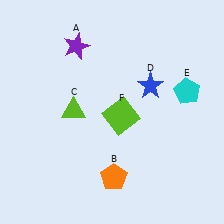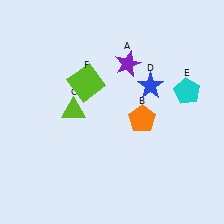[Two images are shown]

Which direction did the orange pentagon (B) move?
The orange pentagon (B) moved up.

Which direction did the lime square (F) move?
The lime square (F) moved left.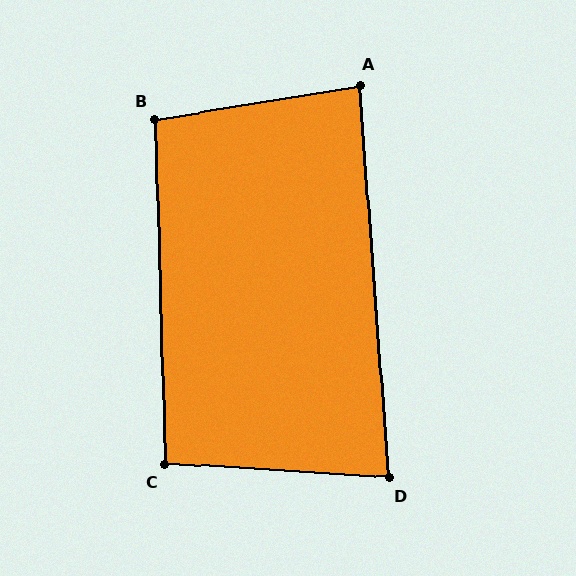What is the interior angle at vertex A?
Approximately 85 degrees (acute).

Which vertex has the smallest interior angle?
D, at approximately 82 degrees.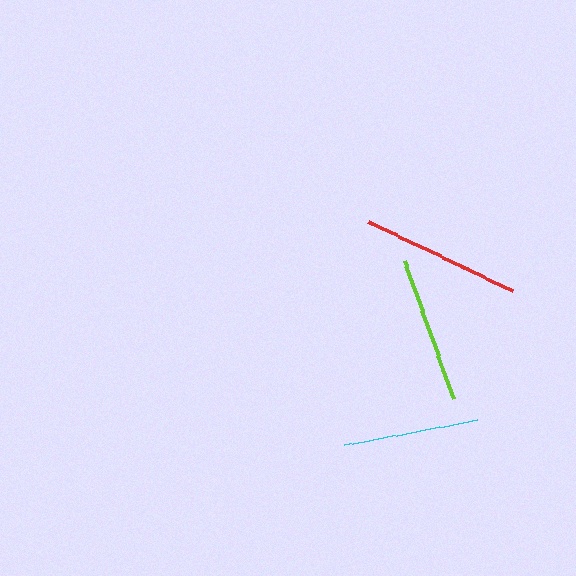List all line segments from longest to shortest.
From longest to shortest: red, lime, cyan.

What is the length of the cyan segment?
The cyan segment is approximately 135 pixels long.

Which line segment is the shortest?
The cyan line is the shortest at approximately 135 pixels.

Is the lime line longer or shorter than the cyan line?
The lime line is longer than the cyan line.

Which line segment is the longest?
The red line is the longest at approximately 160 pixels.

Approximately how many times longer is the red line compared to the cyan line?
The red line is approximately 1.2 times the length of the cyan line.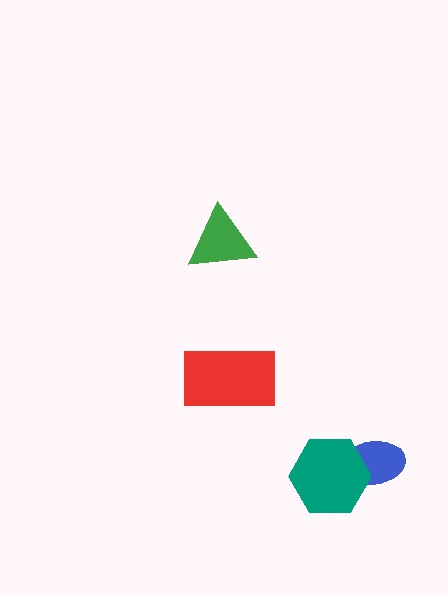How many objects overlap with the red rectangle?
0 objects overlap with the red rectangle.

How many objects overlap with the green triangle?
0 objects overlap with the green triangle.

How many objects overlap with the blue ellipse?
1 object overlaps with the blue ellipse.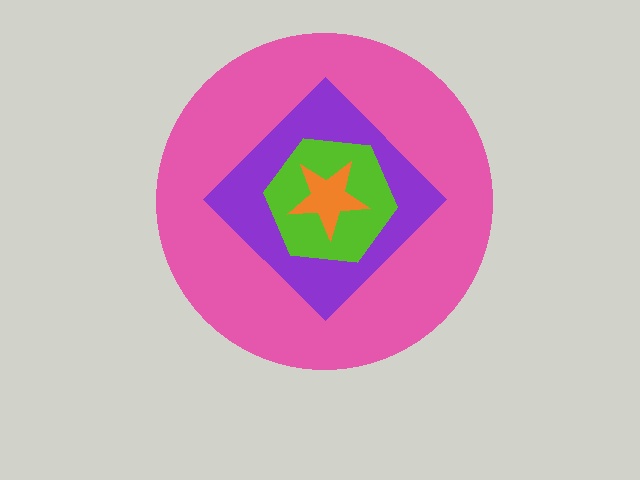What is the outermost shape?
The pink circle.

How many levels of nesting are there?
4.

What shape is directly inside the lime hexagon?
The orange star.